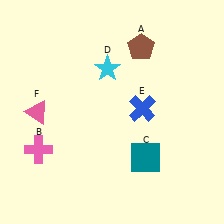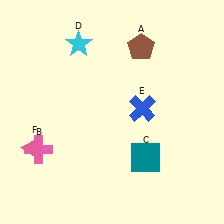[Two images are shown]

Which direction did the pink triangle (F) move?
The pink triangle (F) moved down.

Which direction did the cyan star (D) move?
The cyan star (D) moved left.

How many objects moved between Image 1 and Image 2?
2 objects moved between the two images.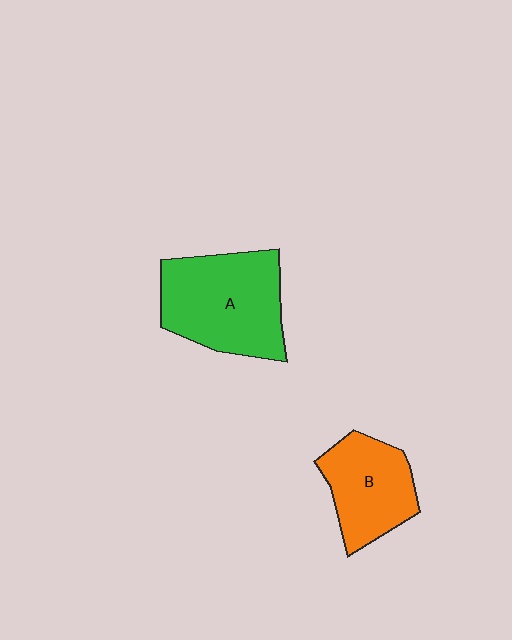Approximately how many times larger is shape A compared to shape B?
Approximately 1.4 times.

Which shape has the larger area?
Shape A (green).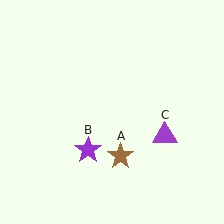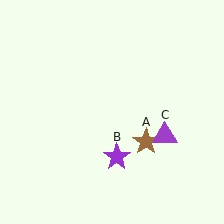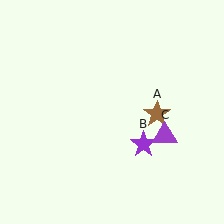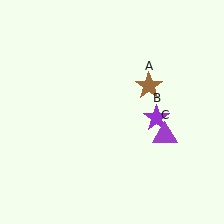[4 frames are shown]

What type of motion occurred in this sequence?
The brown star (object A), purple star (object B) rotated counterclockwise around the center of the scene.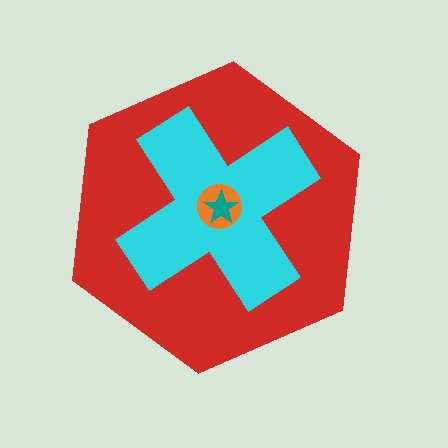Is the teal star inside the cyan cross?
Yes.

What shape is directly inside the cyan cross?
The orange circle.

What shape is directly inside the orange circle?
The teal star.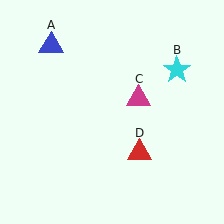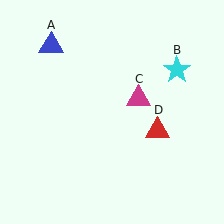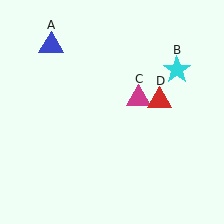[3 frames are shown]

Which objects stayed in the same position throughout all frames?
Blue triangle (object A) and cyan star (object B) and magenta triangle (object C) remained stationary.